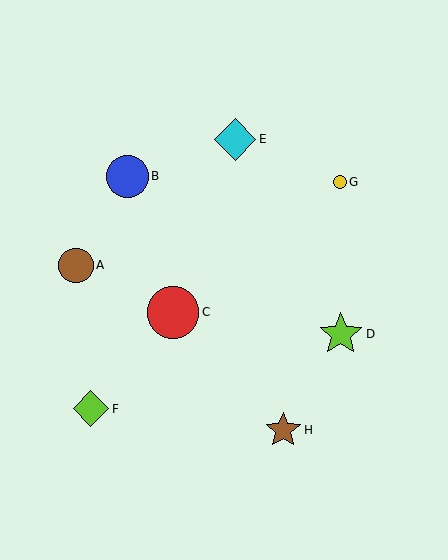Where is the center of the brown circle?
The center of the brown circle is at (76, 265).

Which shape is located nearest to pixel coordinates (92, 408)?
The lime diamond (labeled F) at (91, 409) is nearest to that location.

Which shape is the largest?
The red circle (labeled C) is the largest.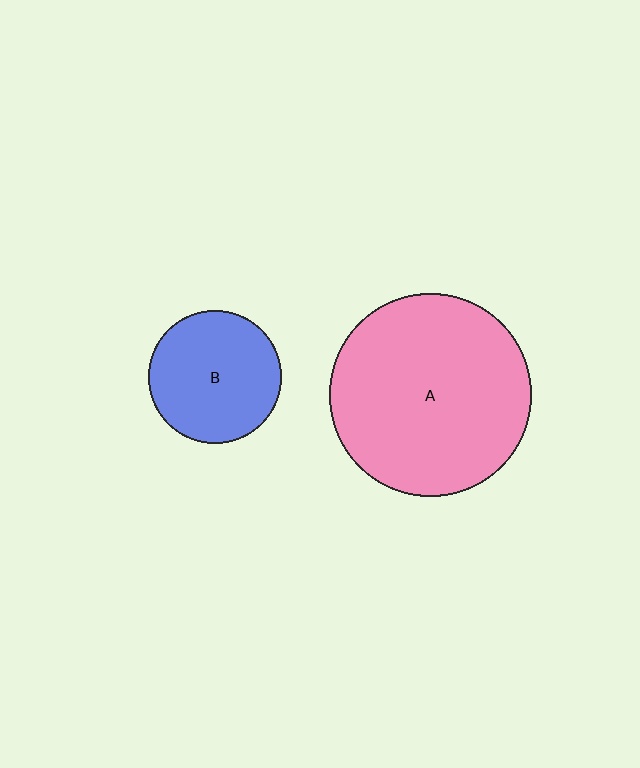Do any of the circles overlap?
No, none of the circles overlap.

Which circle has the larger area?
Circle A (pink).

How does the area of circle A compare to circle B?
Approximately 2.3 times.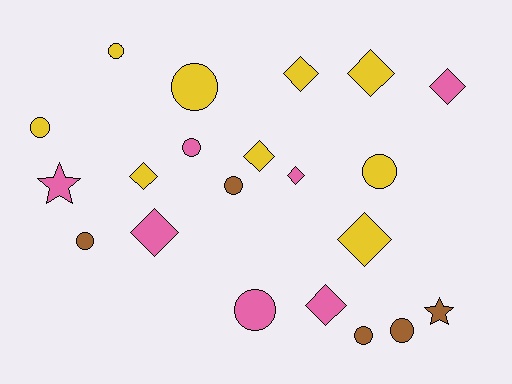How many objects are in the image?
There are 21 objects.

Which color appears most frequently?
Yellow, with 9 objects.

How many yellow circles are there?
There are 4 yellow circles.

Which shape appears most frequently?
Circle, with 10 objects.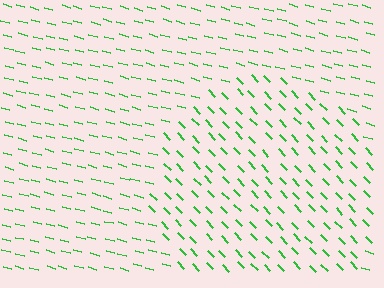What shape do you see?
I see a circle.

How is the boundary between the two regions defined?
The boundary is defined purely by a change in line orientation (approximately 31 degrees difference). All lines are the same color and thickness.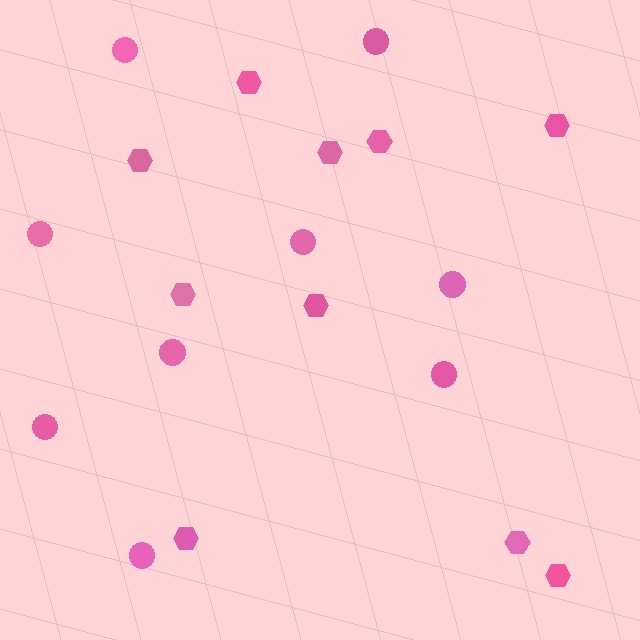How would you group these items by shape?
There are 2 groups: one group of circles (9) and one group of hexagons (10).